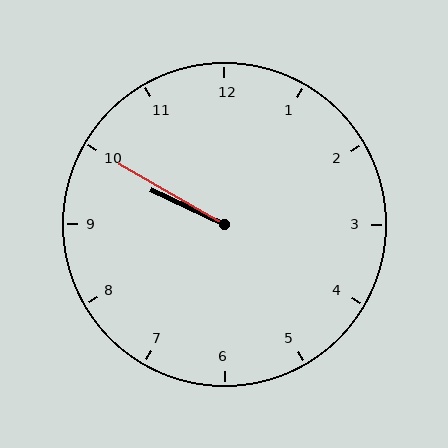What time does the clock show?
9:50.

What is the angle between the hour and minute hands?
Approximately 5 degrees.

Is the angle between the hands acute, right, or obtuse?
It is acute.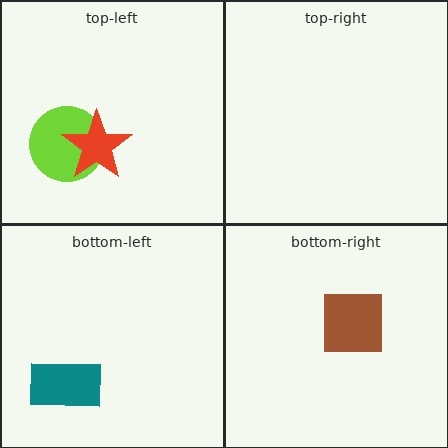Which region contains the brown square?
The bottom-right region.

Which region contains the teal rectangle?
The bottom-left region.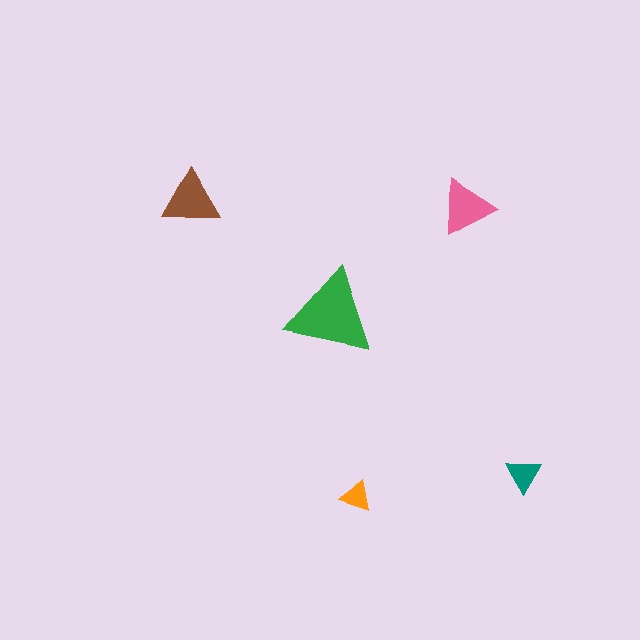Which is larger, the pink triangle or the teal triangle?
The pink one.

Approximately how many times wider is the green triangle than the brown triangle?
About 1.5 times wider.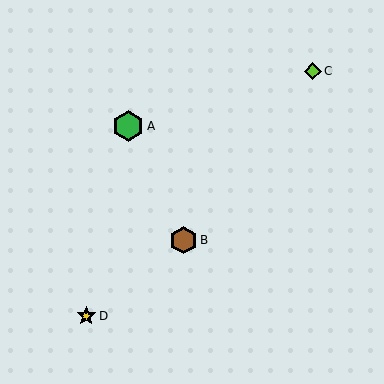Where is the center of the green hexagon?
The center of the green hexagon is at (128, 126).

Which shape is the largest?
The green hexagon (labeled A) is the largest.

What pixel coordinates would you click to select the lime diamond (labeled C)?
Click at (313, 71) to select the lime diamond C.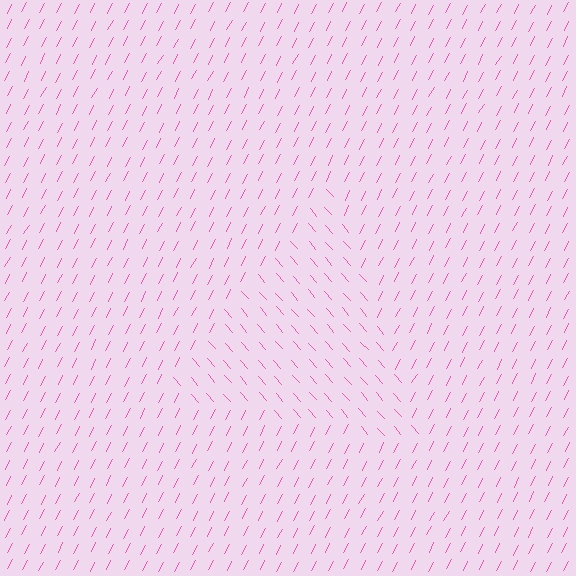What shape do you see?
I see a triangle.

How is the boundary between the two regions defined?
The boundary is defined purely by a change in line orientation (approximately 69 degrees difference). All lines are the same color and thickness.